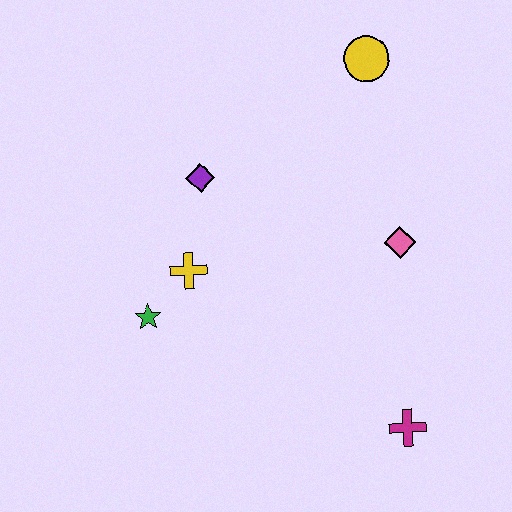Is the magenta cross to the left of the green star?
No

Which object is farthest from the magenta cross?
The yellow circle is farthest from the magenta cross.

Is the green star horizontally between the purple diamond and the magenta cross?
No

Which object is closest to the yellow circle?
The pink diamond is closest to the yellow circle.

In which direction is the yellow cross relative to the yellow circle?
The yellow cross is below the yellow circle.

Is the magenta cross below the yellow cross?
Yes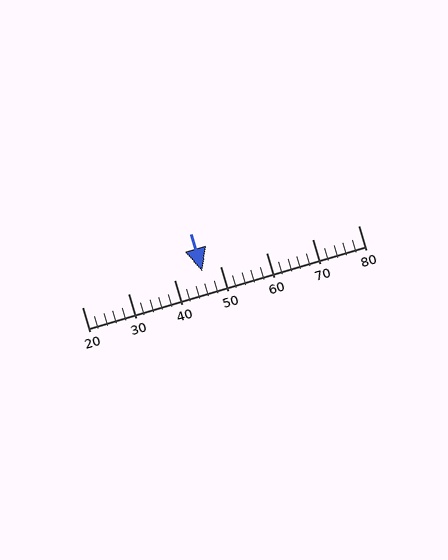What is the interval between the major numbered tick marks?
The major tick marks are spaced 10 units apart.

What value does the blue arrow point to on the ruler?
The blue arrow points to approximately 46.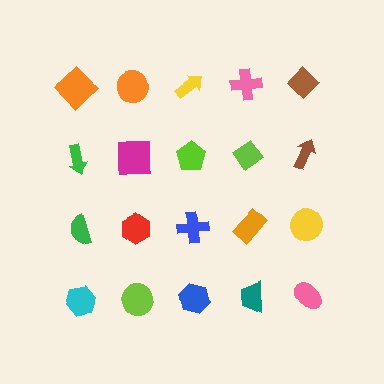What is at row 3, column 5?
A yellow circle.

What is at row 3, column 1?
A green semicircle.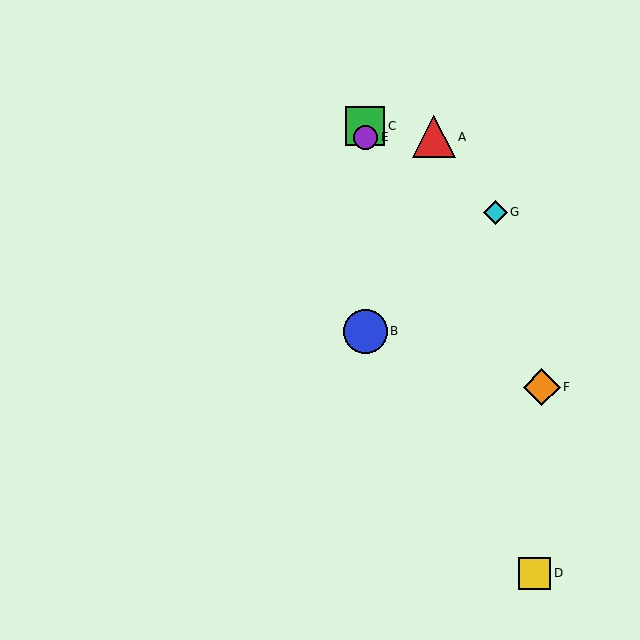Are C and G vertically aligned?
No, C is at x≈365 and G is at x≈495.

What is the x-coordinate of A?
Object A is at x≈434.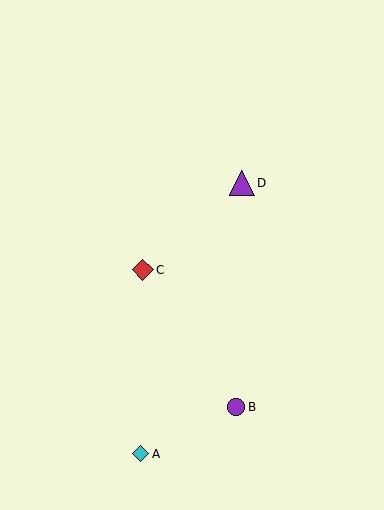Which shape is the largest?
The purple triangle (labeled D) is the largest.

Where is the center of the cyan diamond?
The center of the cyan diamond is at (141, 454).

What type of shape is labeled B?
Shape B is a purple circle.